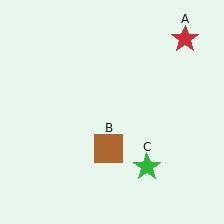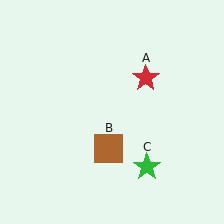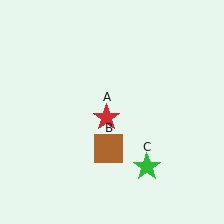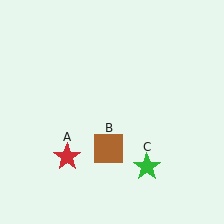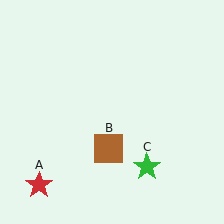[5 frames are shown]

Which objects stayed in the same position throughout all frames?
Brown square (object B) and green star (object C) remained stationary.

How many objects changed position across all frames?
1 object changed position: red star (object A).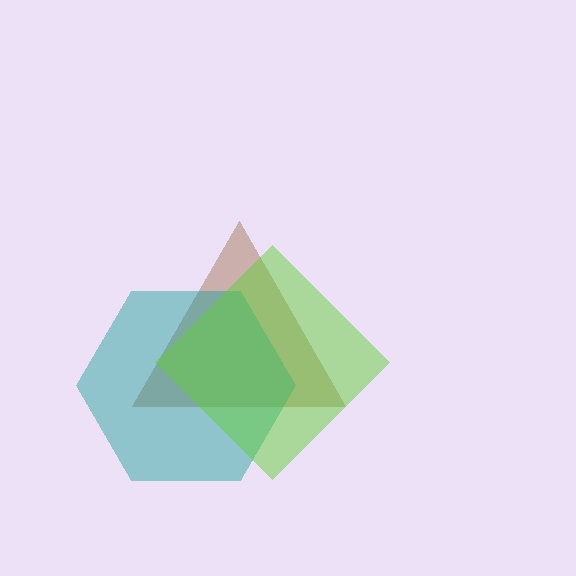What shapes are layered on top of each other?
The layered shapes are: a brown triangle, a teal hexagon, a lime diamond.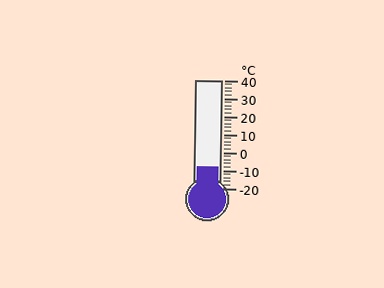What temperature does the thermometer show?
The thermometer shows approximately -8°C.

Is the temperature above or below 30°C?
The temperature is below 30°C.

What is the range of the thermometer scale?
The thermometer scale ranges from -20°C to 40°C.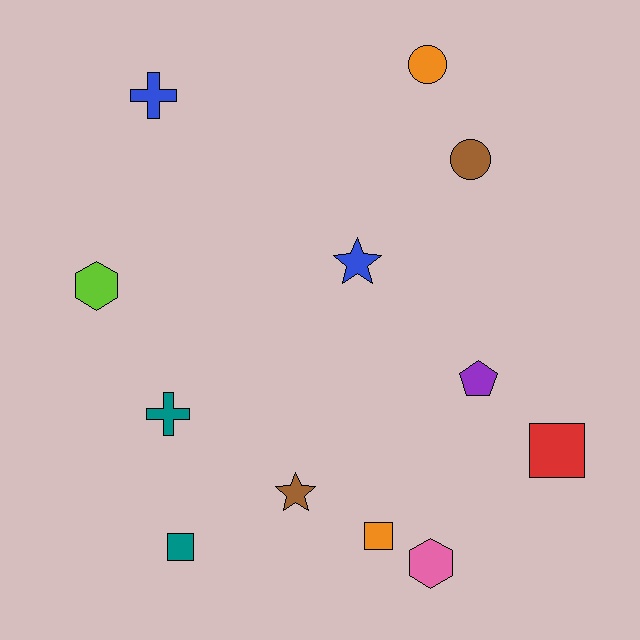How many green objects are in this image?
There are no green objects.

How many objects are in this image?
There are 12 objects.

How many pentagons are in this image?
There is 1 pentagon.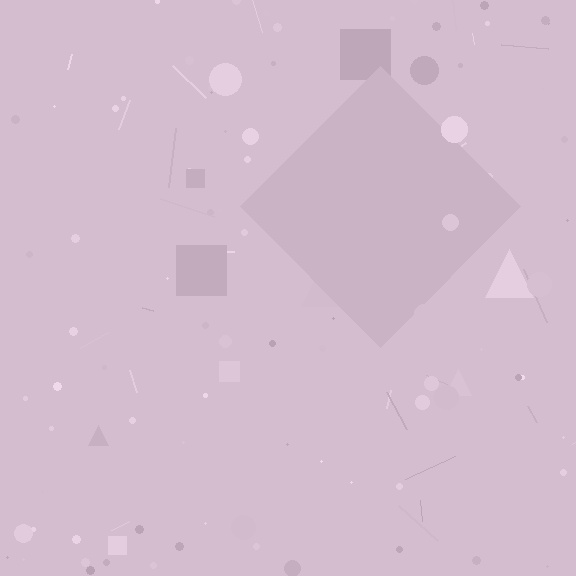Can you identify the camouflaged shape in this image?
The camouflaged shape is a diamond.